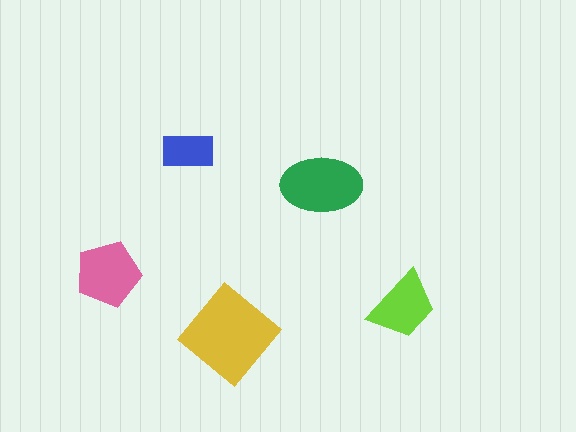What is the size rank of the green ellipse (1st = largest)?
2nd.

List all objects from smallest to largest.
The blue rectangle, the lime trapezoid, the pink pentagon, the green ellipse, the yellow diamond.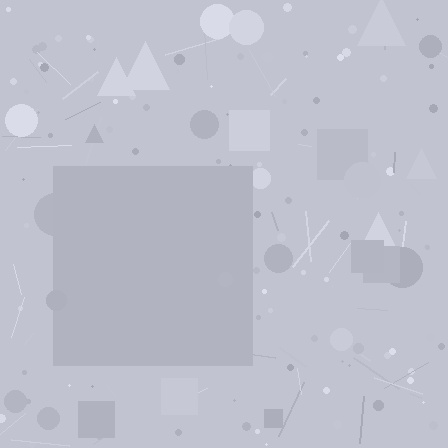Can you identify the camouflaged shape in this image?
The camouflaged shape is a square.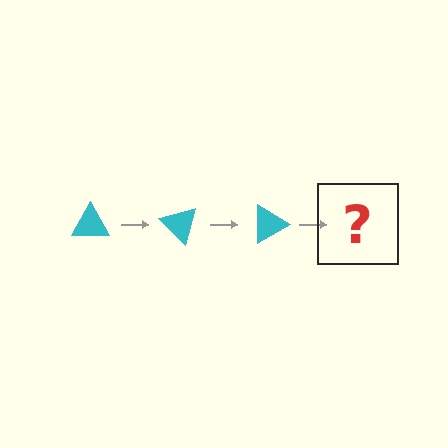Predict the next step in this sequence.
The next step is a cyan triangle rotated 135 degrees.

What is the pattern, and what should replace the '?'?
The pattern is that the triangle rotates 45 degrees each step. The '?' should be a cyan triangle rotated 135 degrees.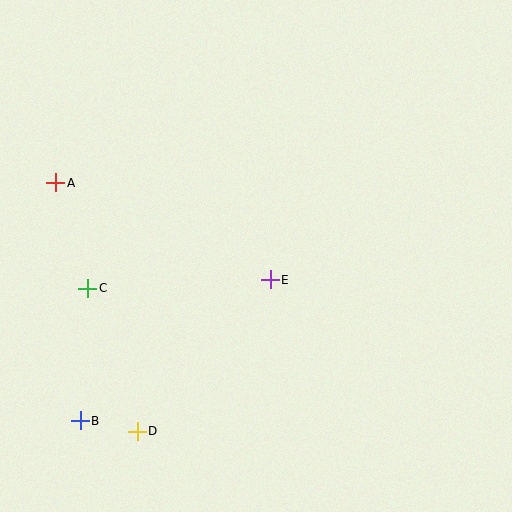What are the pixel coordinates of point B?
Point B is at (80, 421).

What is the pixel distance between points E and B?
The distance between E and B is 236 pixels.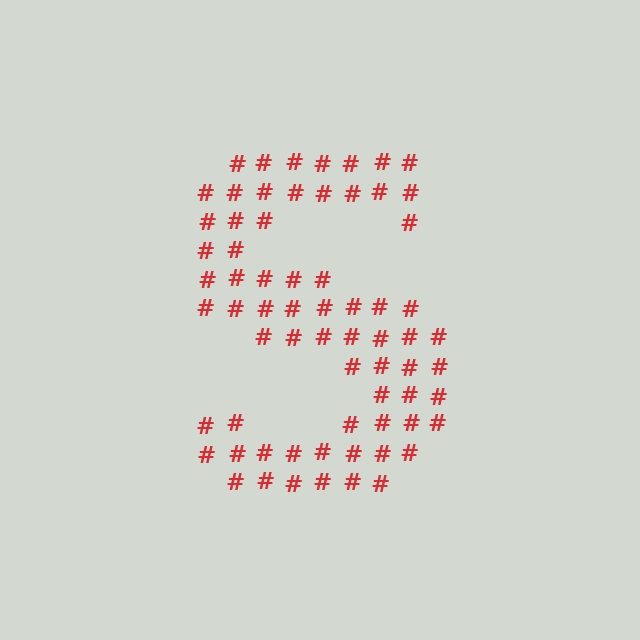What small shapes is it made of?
It is made of small hash symbols.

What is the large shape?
The large shape is the letter S.